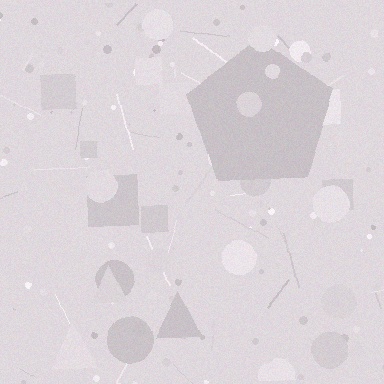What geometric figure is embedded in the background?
A pentagon is embedded in the background.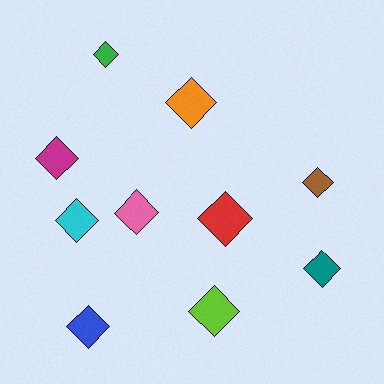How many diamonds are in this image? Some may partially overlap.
There are 10 diamonds.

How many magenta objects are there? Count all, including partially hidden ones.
There is 1 magenta object.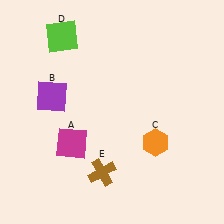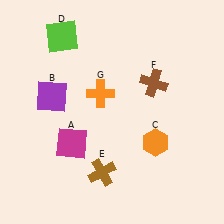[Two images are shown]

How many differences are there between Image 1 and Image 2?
There are 2 differences between the two images.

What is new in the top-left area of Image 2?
An orange cross (G) was added in the top-left area of Image 2.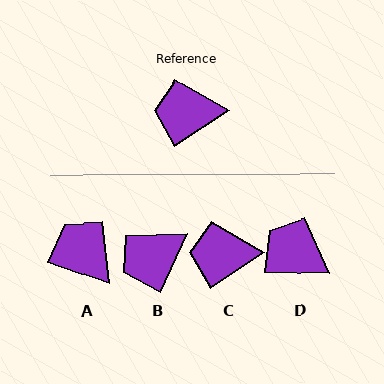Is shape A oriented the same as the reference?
No, it is off by about 53 degrees.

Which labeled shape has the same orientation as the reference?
C.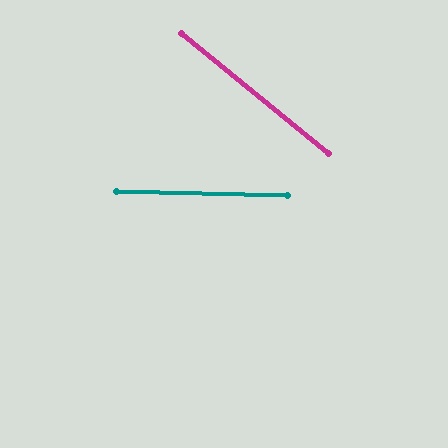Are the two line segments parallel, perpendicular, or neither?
Neither parallel nor perpendicular — they differ by about 38°.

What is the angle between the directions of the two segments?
Approximately 38 degrees.